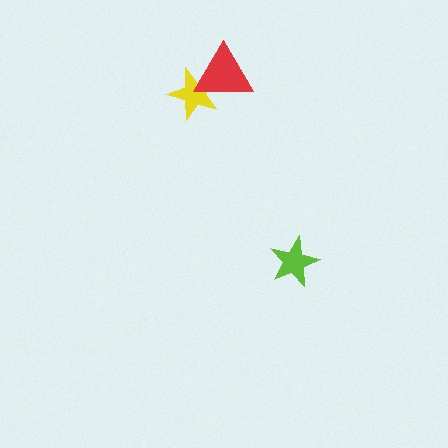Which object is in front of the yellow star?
The red triangle is in front of the yellow star.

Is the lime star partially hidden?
No, no other shape covers it.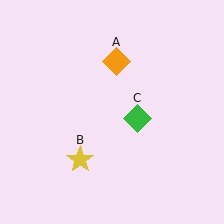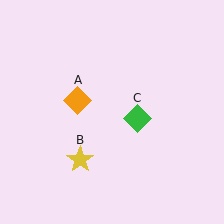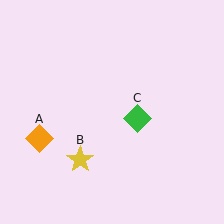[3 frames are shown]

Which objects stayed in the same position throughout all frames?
Yellow star (object B) and green diamond (object C) remained stationary.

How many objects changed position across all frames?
1 object changed position: orange diamond (object A).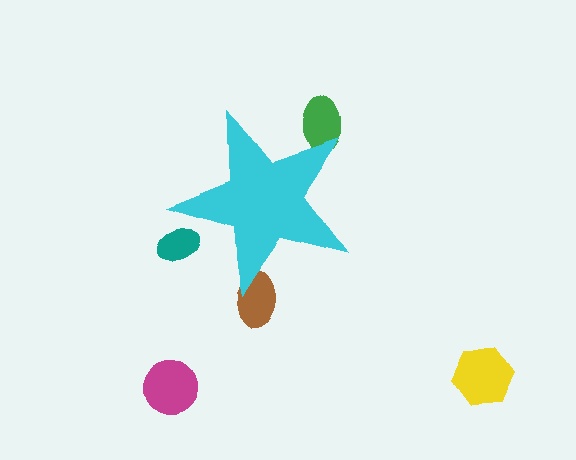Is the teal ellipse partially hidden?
Yes, the teal ellipse is partially hidden behind the cyan star.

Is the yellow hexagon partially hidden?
No, the yellow hexagon is fully visible.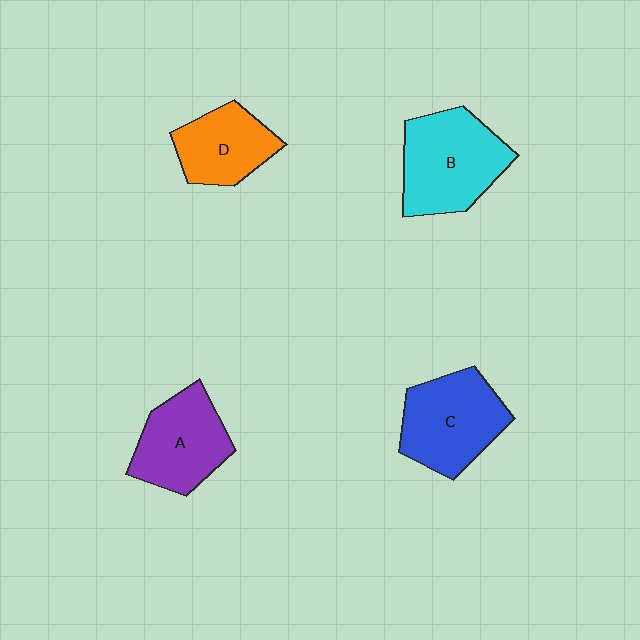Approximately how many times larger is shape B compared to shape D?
Approximately 1.4 times.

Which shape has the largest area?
Shape B (cyan).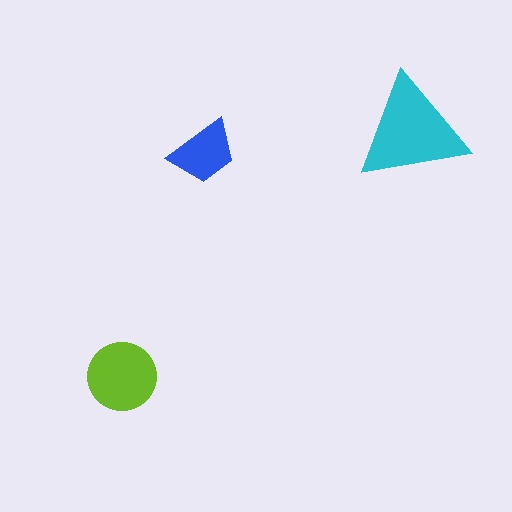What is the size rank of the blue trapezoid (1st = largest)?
3rd.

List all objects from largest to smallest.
The cyan triangle, the lime circle, the blue trapezoid.